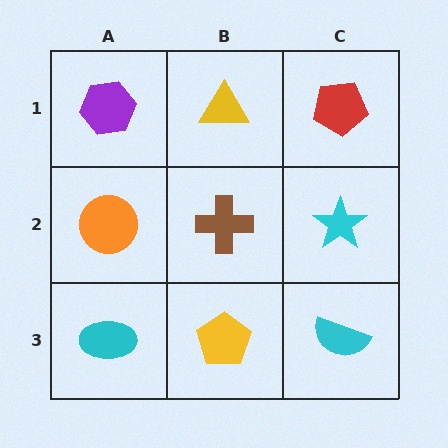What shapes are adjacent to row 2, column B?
A yellow triangle (row 1, column B), a yellow pentagon (row 3, column B), an orange circle (row 2, column A), a cyan star (row 2, column C).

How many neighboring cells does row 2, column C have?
3.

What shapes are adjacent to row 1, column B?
A brown cross (row 2, column B), a purple hexagon (row 1, column A), a red pentagon (row 1, column C).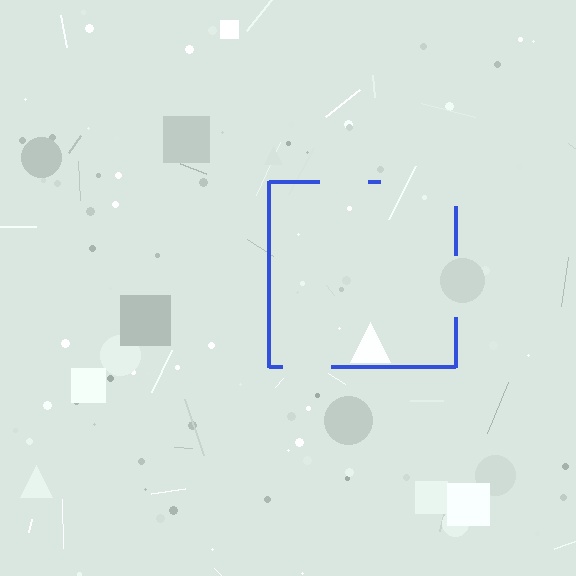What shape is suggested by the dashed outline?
The dashed outline suggests a square.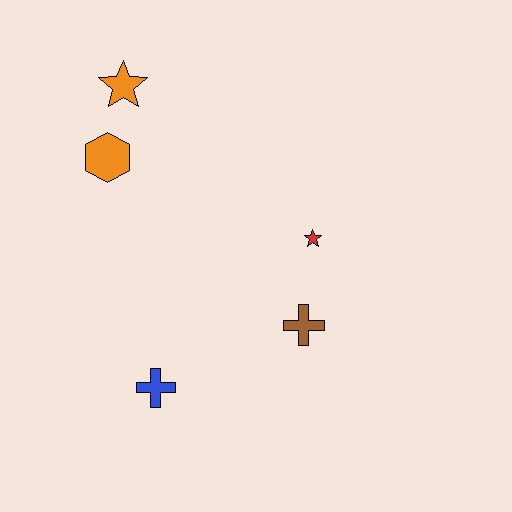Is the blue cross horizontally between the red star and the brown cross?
No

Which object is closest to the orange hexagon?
The orange star is closest to the orange hexagon.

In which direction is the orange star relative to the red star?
The orange star is to the left of the red star.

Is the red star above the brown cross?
Yes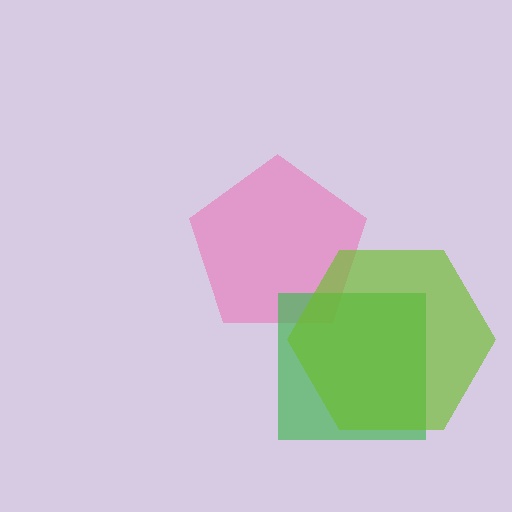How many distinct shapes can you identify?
There are 3 distinct shapes: a pink pentagon, a green square, a lime hexagon.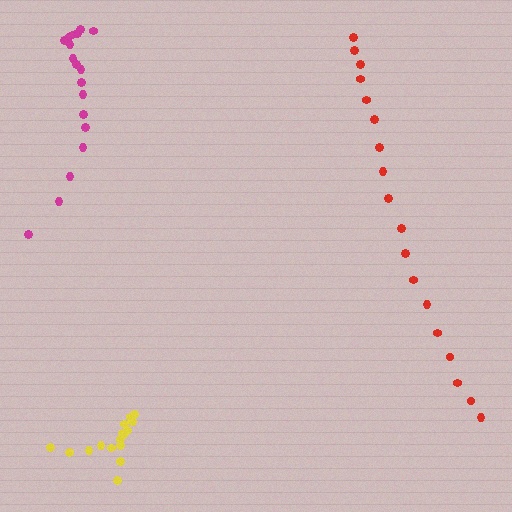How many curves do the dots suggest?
There are 3 distinct paths.